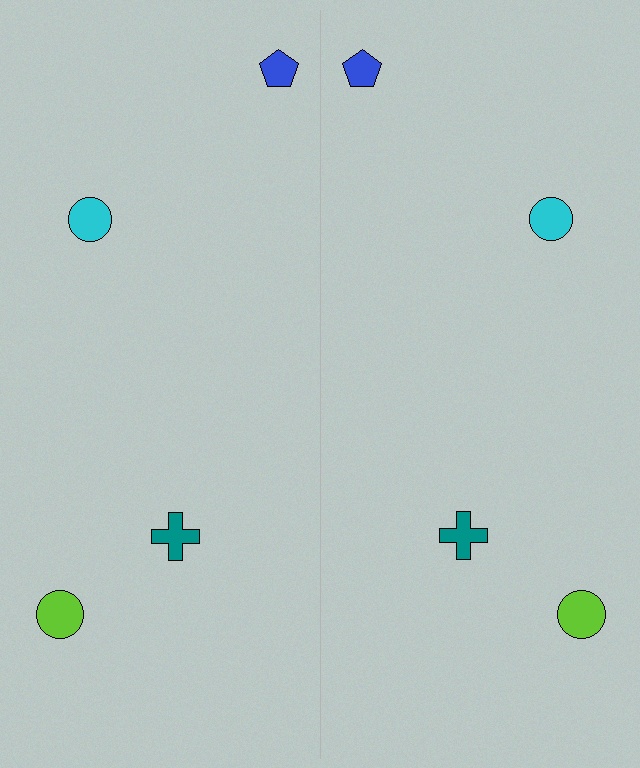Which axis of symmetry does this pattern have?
The pattern has a vertical axis of symmetry running through the center of the image.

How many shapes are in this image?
There are 8 shapes in this image.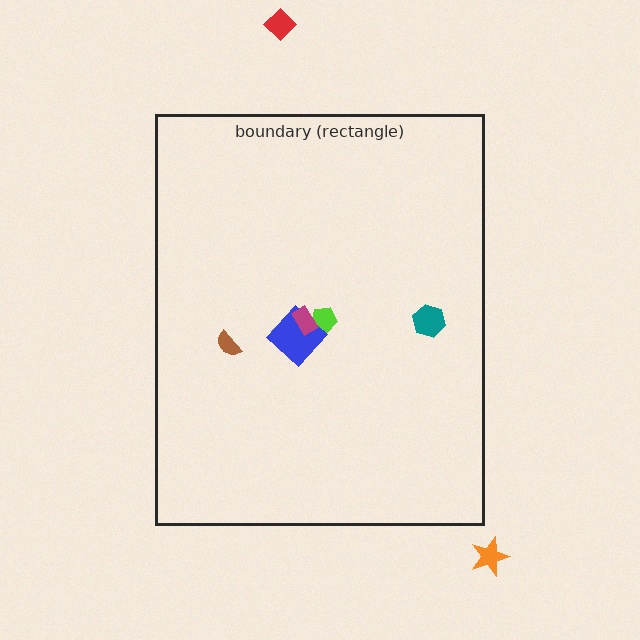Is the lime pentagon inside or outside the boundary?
Inside.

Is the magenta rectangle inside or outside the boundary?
Inside.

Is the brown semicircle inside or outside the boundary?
Inside.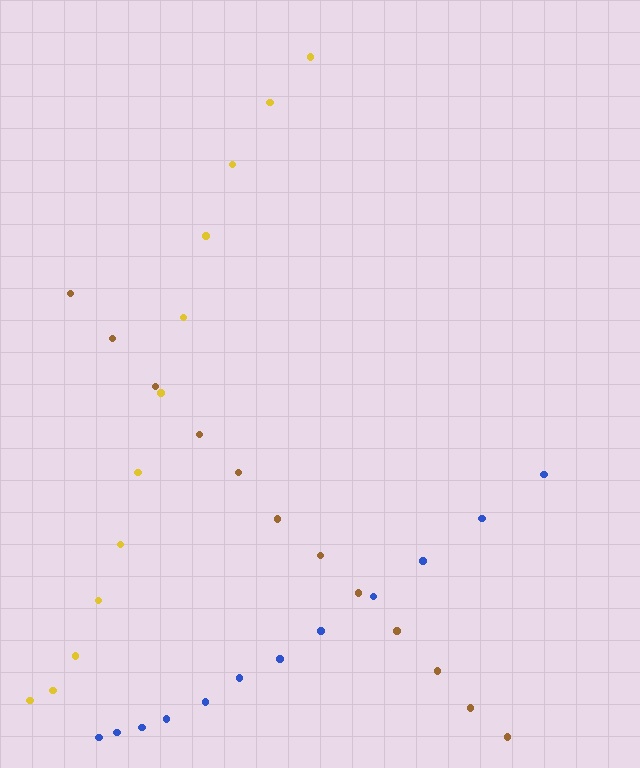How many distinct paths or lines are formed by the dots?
There are 3 distinct paths.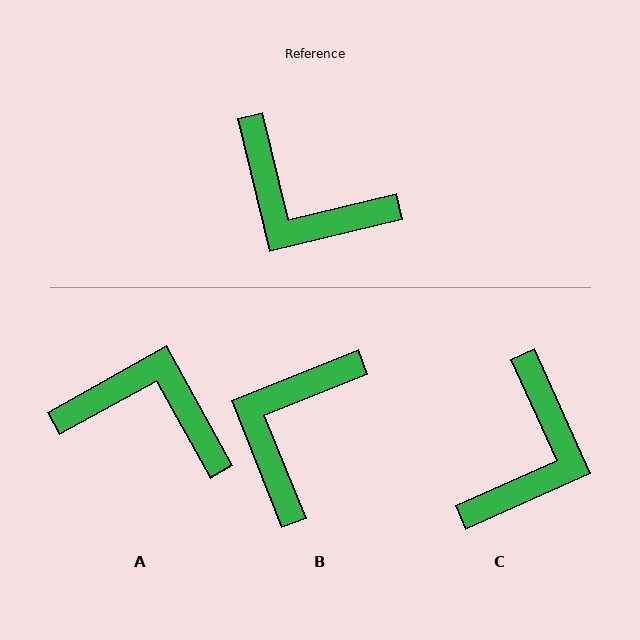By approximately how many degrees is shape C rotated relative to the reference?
Approximately 101 degrees counter-clockwise.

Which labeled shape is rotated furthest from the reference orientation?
A, about 165 degrees away.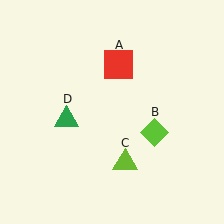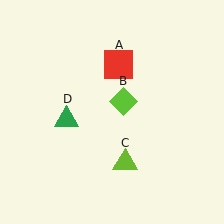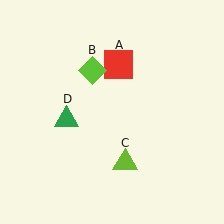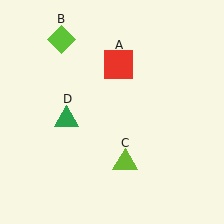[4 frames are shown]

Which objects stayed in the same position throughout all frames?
Red square (object A) and lime triangle (object C) and green triangle (object D) remained stationary.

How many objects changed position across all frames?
1 object changed position: lime diamond (object B).